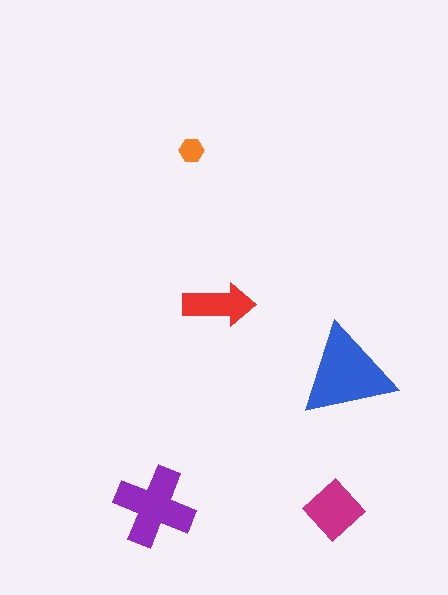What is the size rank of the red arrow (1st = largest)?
4th.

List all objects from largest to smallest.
The blue triangle, the purple cross, the magenta diamond, the red arrow, the orange hexagon.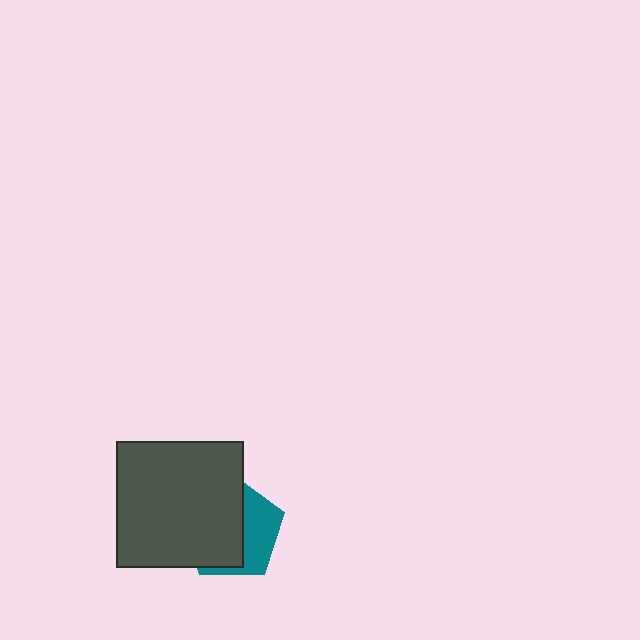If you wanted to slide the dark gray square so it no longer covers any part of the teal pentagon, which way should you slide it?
Slide it left — that is the most direct way to separate the two shapes.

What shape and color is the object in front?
The object in front is a dark gray square.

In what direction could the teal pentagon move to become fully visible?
The teal pentagon could move right. That would shift it out from behind the dark gray square entirely.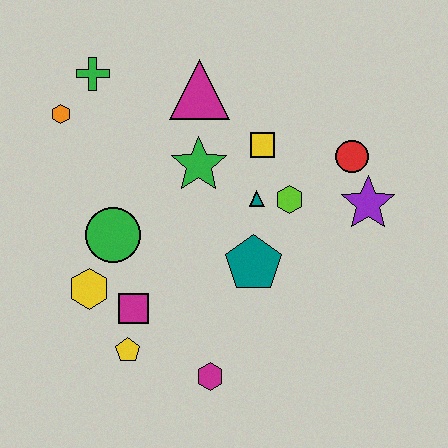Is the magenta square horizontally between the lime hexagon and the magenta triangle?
No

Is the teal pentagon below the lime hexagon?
Yes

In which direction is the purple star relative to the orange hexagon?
The purple star is to the right of the orange hexagon.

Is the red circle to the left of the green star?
No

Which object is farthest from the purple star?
The orange hexagon is farthest from the purple star.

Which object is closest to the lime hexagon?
The teal triangle is closest to the lime hexagon.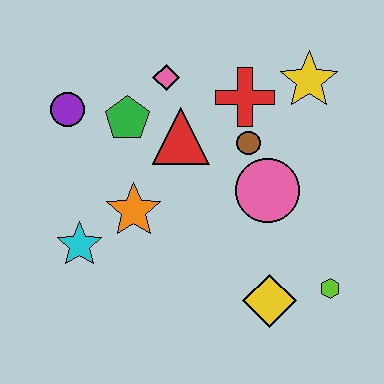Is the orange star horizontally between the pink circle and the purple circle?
Yes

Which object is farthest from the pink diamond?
The lime hexagon is farthest from the pink diamond.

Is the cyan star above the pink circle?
No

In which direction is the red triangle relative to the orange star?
The red triangle is above the orange star.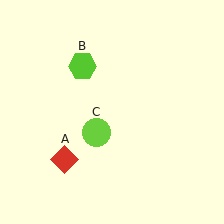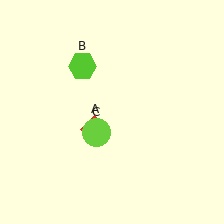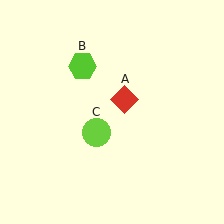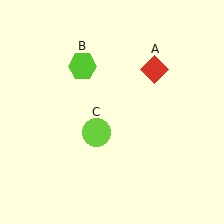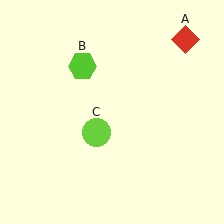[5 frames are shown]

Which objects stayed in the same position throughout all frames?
Lime hexagon (object B) and lime circle (object C) remained stationary.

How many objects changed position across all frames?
1 object changed position: red diamond (object A).